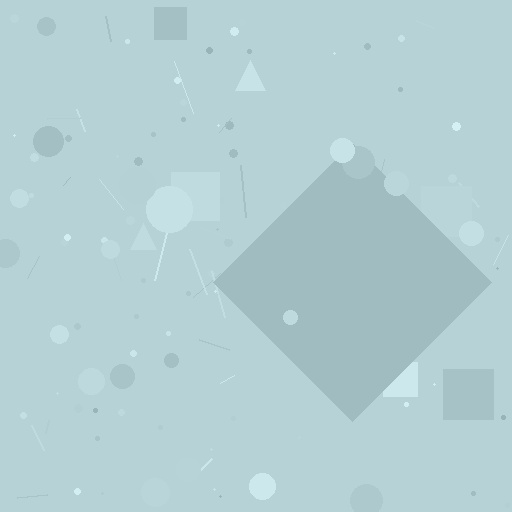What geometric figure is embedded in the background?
A diamond is embedded in the background.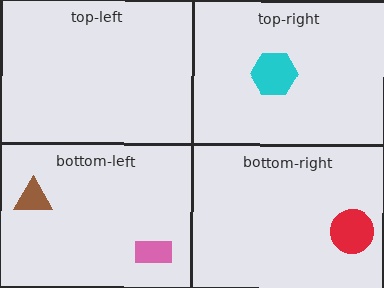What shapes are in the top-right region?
The cyan hexagon.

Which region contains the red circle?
The bottom-right region.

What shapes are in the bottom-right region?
The red circle.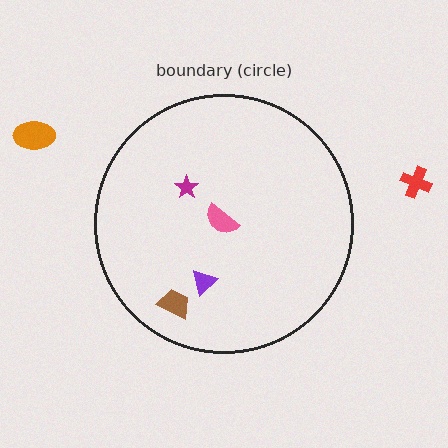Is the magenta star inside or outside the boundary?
Inside.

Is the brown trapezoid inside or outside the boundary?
Inside.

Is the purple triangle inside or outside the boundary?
Inside.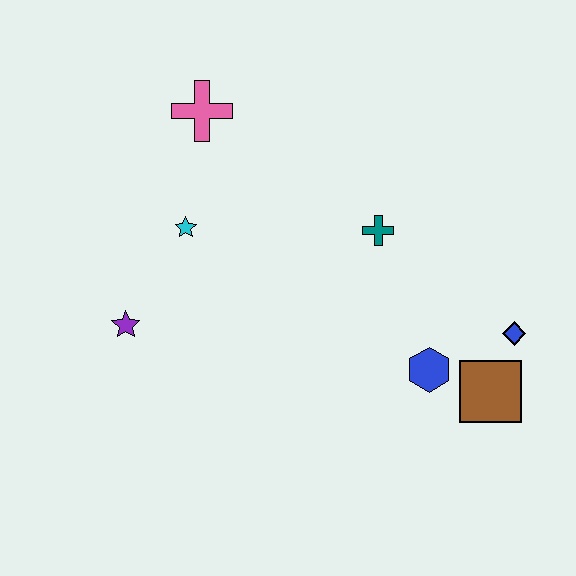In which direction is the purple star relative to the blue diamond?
The purple star is to the left of the blue diamond.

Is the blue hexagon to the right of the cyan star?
Yes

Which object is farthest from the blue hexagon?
The pink cross is farthest from the blue hexagon.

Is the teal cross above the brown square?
Yes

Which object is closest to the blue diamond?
The brown square is closest to the blue diamond.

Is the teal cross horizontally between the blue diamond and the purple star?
Yes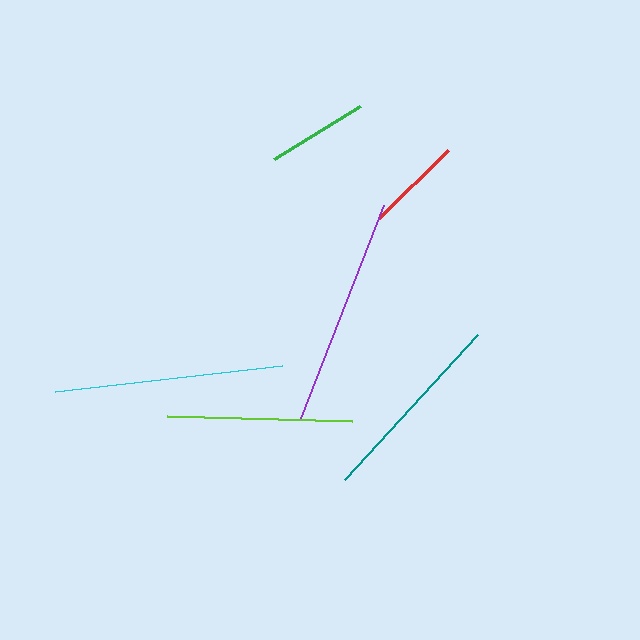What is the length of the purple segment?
The purple segment is approximately 229 pixels long.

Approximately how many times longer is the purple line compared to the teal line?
The purple line is approximately 1.2 times the length of the teal line.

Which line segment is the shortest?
The red line is the shortest at approximately 97 pixels.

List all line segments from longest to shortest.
From longest to shortest: purple, cyan, teal, lime, green, red.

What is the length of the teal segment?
The teal segment is approximately 197 pixels long.